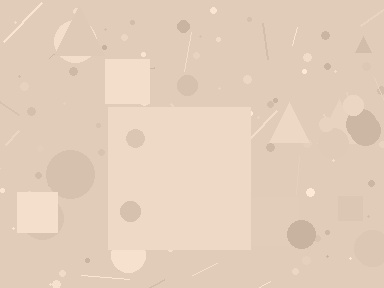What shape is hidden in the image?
A square is hidden in the image.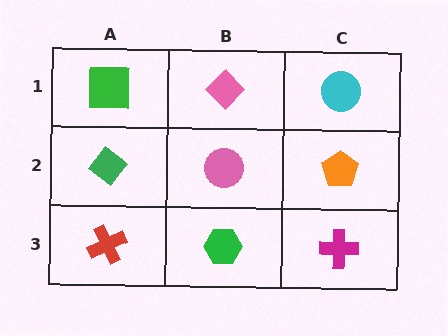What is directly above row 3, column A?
A green diamond.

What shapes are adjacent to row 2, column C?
A cyan circle (row 1, column C), a magenta cross (row 3, column C), a pink circle (row 2, column B).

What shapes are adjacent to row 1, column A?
A green diamond (row 2, column A), a pink diamond (row 1, column B).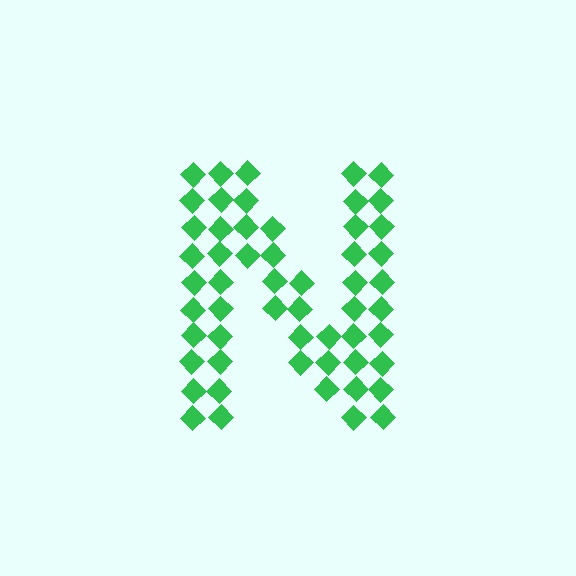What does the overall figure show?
The overall figure shows the letter N.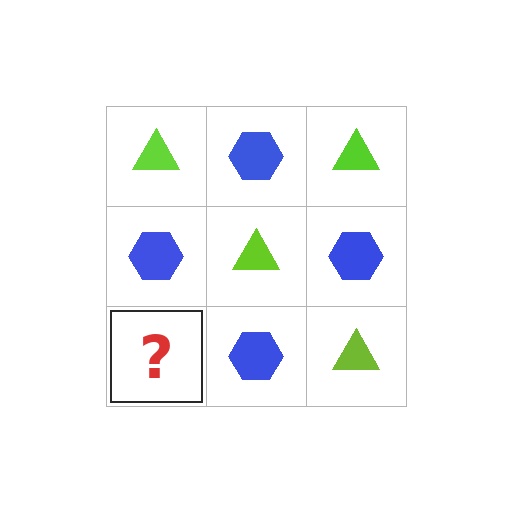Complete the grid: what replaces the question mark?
The question mark should be replaced with a lime triangle.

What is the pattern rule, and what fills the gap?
The rule is that it alternates lime triangle and blue hexagon in a checkerboard pattern. The gap should be filled with a lime triangle.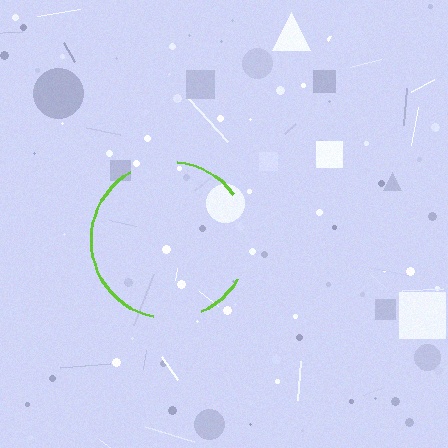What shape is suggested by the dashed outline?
The dashed outline suggests a circle.